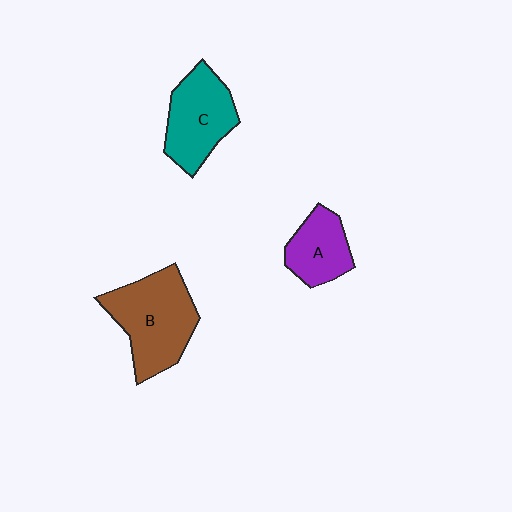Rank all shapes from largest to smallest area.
From largest to smallest: B (brown), C (teal), A (purple).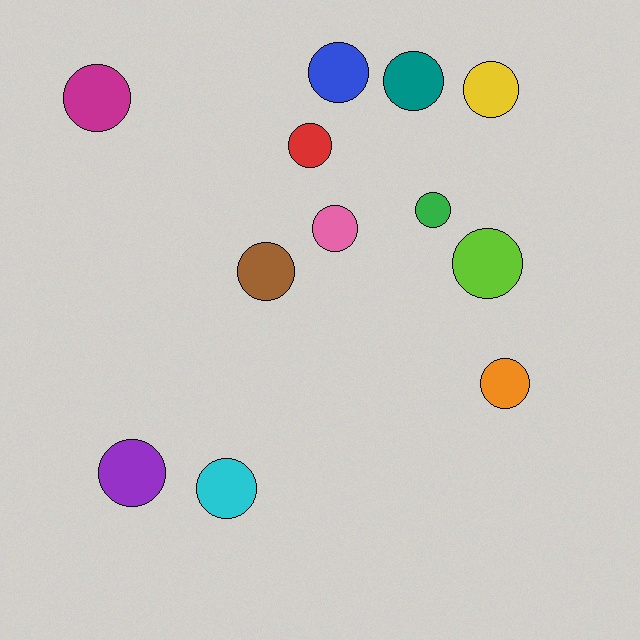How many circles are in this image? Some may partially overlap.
There are 12 circles.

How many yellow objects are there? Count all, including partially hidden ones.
There is 1 yellow object.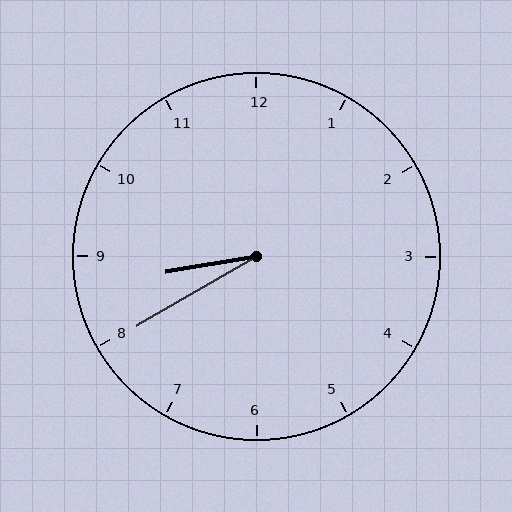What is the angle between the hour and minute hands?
Approximately 20 degrees.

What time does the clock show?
8:40.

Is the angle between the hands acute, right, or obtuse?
It is acute.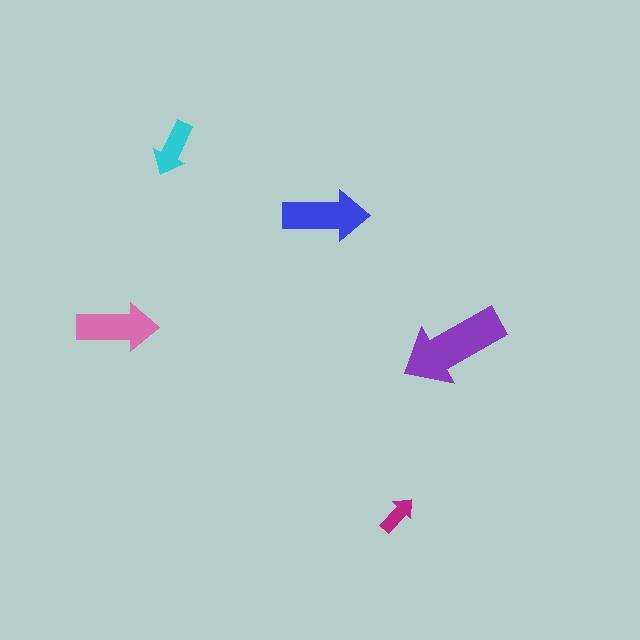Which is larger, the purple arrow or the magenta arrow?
The purple one.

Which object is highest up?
The cyan arrow is topmost.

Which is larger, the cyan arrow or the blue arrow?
The blue one.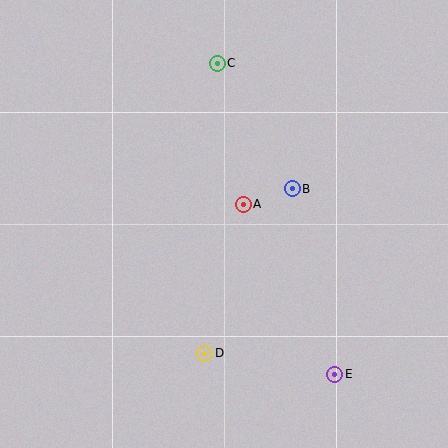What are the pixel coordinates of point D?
Point D is at (205, 353).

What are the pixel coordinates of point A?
Point A is at (243, 204).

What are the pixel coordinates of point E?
Point E is at (335, 374).